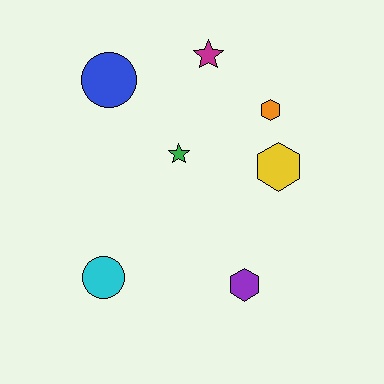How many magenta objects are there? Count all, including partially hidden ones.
There is 1 magenta object.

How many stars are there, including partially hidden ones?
There are 2 stars.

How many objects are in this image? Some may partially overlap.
There are 7 objects.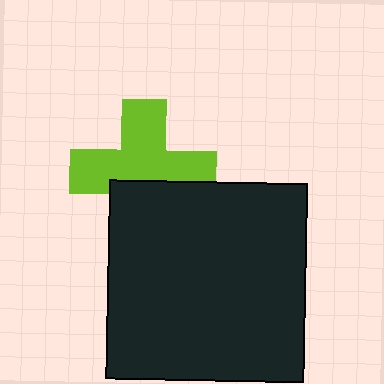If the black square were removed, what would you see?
You would see the complete lime cross.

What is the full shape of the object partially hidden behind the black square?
The partially hidden object is a lime cross.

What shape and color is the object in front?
The object in front is a black square.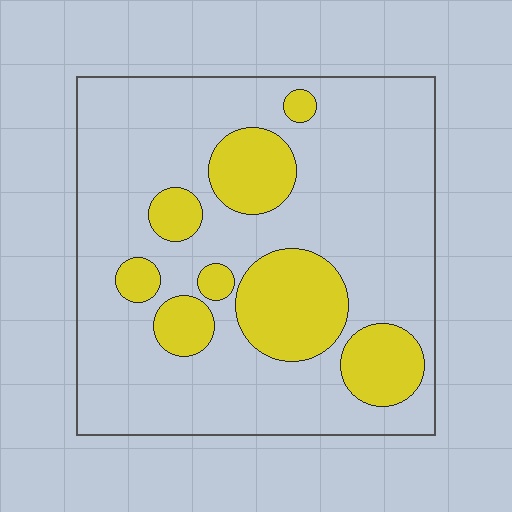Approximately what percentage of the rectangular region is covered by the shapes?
Approximately 25%.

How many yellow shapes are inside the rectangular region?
8.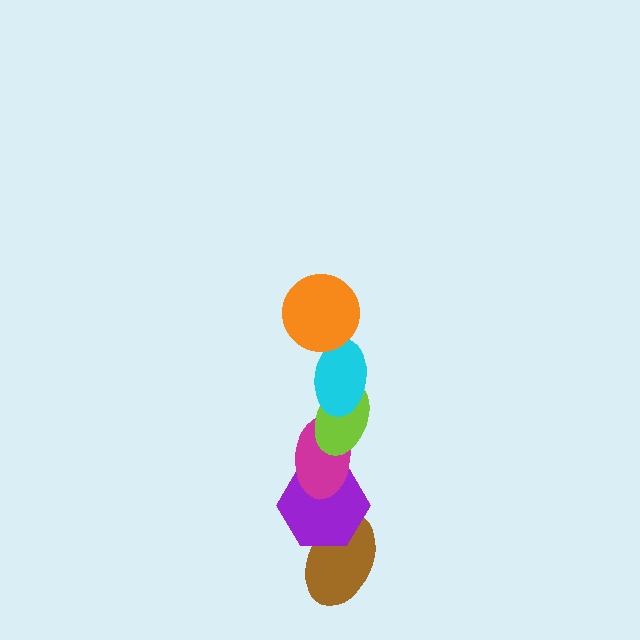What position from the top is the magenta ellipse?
The magenta ellipse is 4th from the top.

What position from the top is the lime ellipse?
The lime ellipse is 3rd from the top.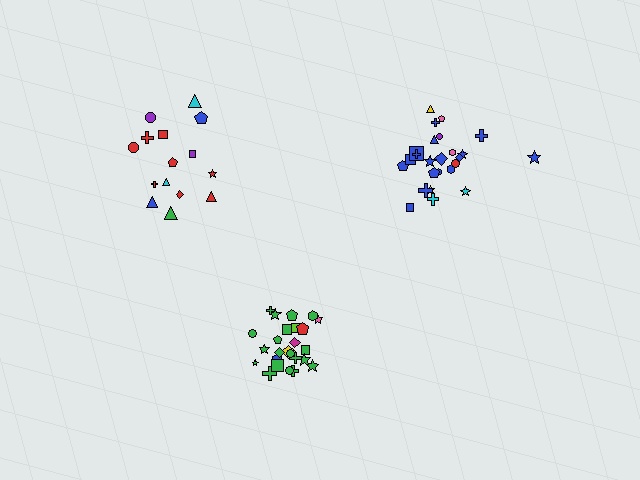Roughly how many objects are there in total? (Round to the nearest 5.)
Roughly 65 objects in total.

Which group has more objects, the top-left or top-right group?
The top-right group.